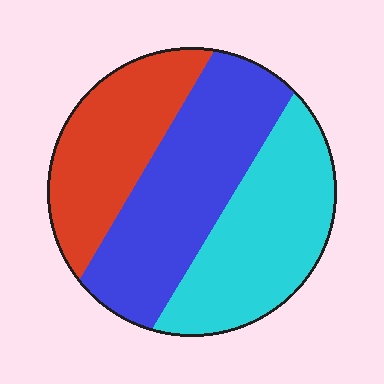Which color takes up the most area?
Blue, at roughly 40%.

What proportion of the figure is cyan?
Cyan covers 34% of the figure.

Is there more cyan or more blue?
Blue.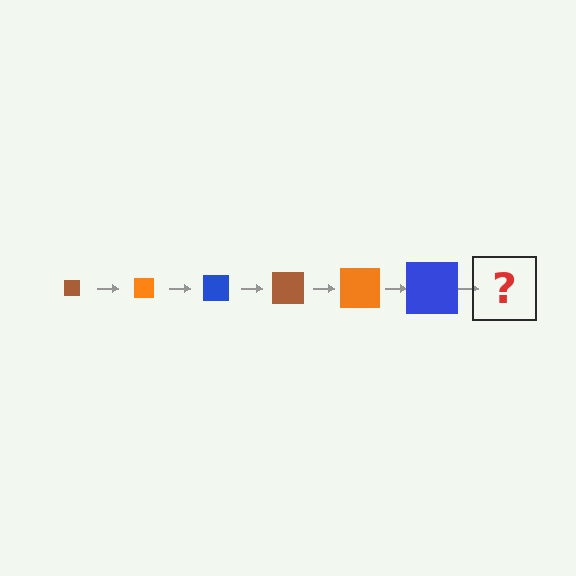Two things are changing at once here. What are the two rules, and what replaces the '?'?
The two rules are that the square grows larger each step and the color cycles through brown, orange, and blue. The '?' should be a brown square, larger than the previous one.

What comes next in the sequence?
The next element should be a brown square, larger than the previous one.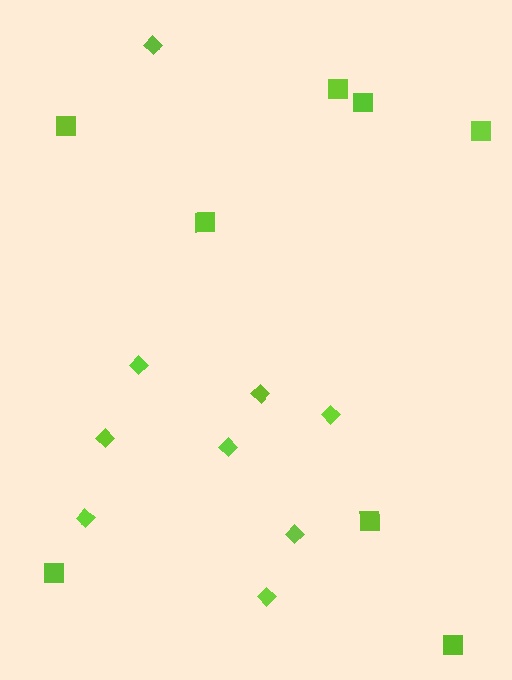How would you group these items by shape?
There are 2 groups: one group of diamonds (9) and one group of squares (8).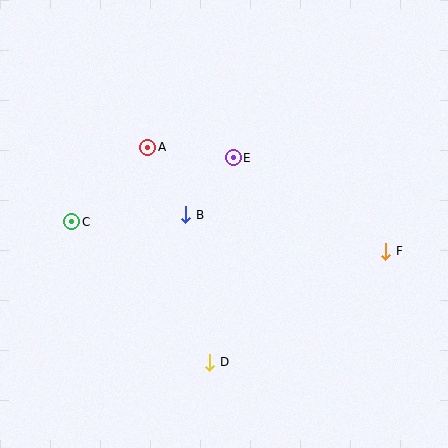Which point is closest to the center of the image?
Point B at (186, 215) is closest to the center.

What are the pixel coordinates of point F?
Point F is at (386, 251).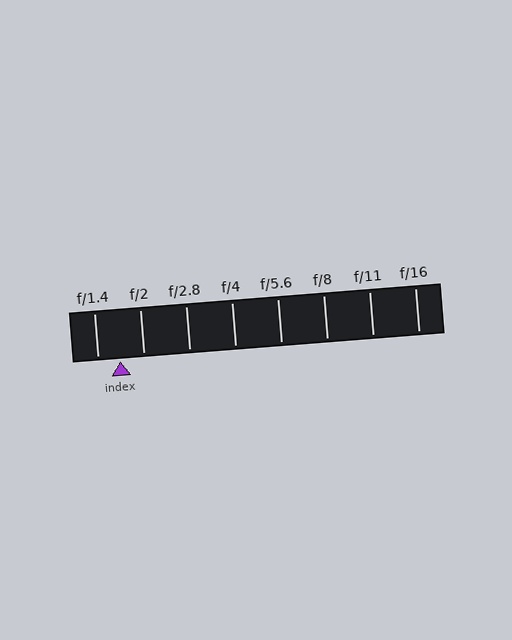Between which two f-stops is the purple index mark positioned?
The index mark is between f/1.4 and f/2.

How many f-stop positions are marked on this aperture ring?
There are 8 f-stop positions marked.